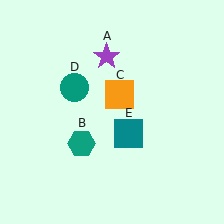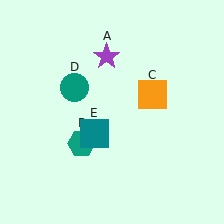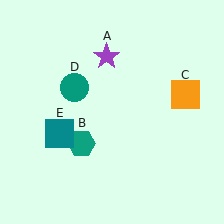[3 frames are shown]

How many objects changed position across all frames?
2 objects changed position: orange square (object C), teal square (object E).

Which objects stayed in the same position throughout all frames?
Purple star (object A) and teal hexagon (object B) and teal circle (object D) remained stationary.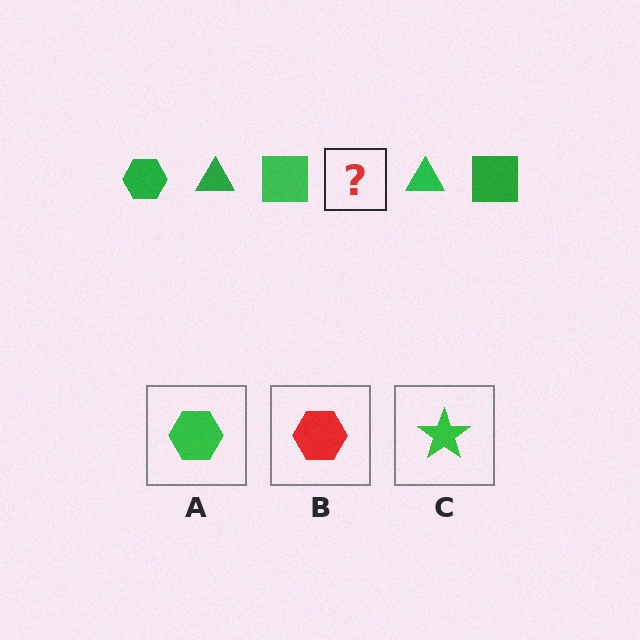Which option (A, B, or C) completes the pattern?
A.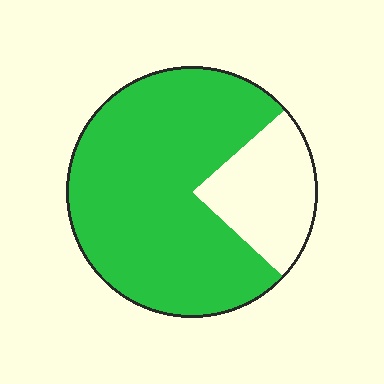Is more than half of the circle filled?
Yes.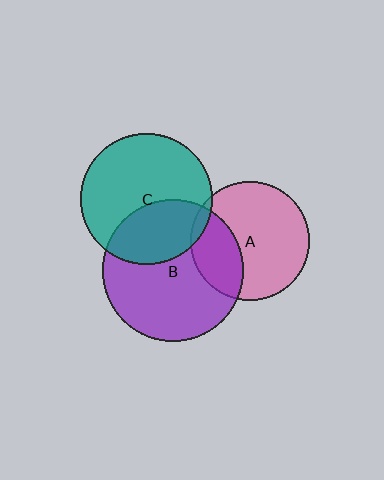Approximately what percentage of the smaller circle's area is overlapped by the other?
Approximately 35%.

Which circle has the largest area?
Circle B (purple).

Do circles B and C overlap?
Yes.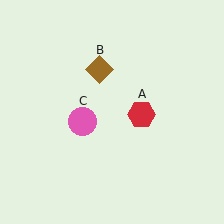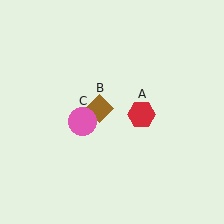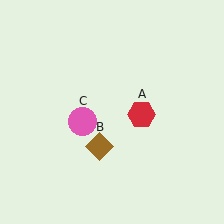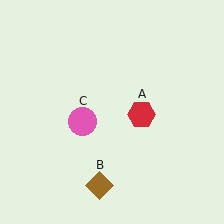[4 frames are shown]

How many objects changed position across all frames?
1 object changed position: brown diamond (object B).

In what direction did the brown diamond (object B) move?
The brown diamond (object B) moved down.